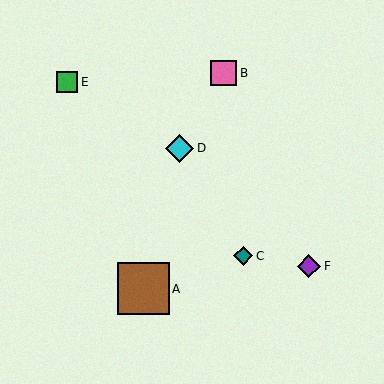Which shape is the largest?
The brown square (labeled A) is the largest.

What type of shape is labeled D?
Shape D is a cyan diamond.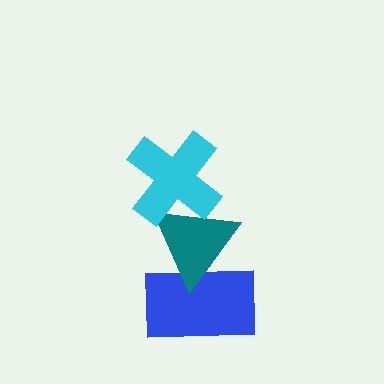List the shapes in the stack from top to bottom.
From top to bottom: the cyan cross, the teal triangle, the blue rectangle.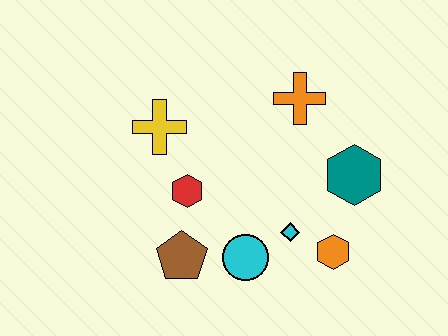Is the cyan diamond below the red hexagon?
Yes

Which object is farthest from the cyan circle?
The orange cross is farthest from the cyan circle.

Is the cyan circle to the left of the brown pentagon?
No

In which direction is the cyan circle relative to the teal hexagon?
The cyan circle is to the left of the teal hexagon.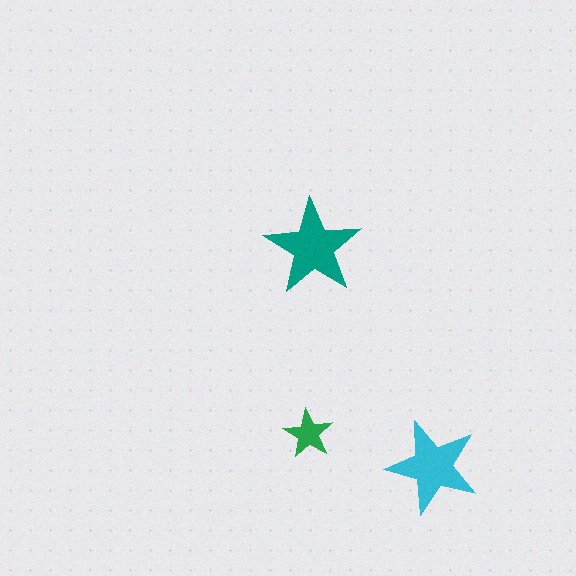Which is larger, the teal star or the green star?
The teal one.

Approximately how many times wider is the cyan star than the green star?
About 2 times wider.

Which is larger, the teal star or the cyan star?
The teal one.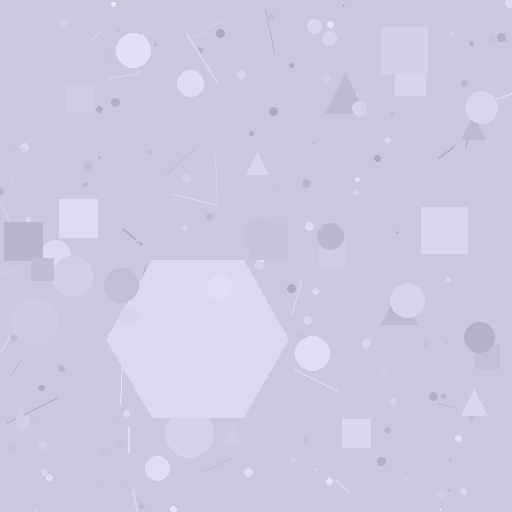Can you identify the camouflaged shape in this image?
The camouflaged shape is a hexagon.